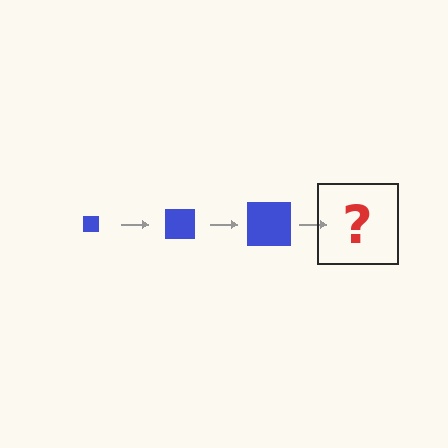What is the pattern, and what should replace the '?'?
The pattern is that the square gets progressively larger each step. The '?' should be a blue square, larger than the previous one.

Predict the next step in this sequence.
The next step is a blue square, larger than the previous one.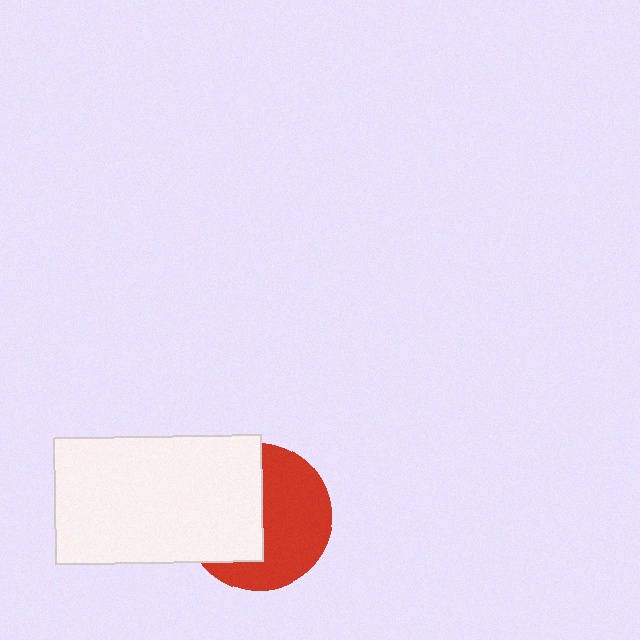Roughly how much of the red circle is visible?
About half of it is visible (roughly 54%).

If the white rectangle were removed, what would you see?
You would see the complete red circle.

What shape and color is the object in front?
The object in front is a white rectangle.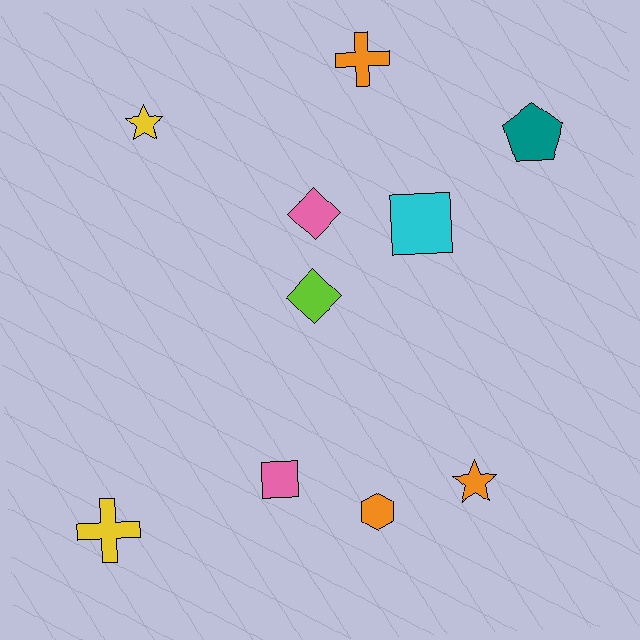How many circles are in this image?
There are no circles.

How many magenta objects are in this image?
There are no magenta objects.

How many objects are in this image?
There are 10 objects.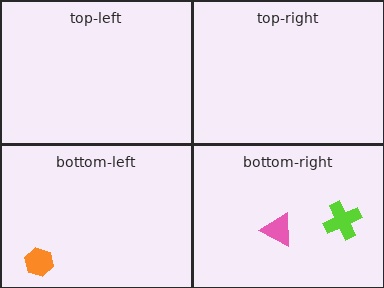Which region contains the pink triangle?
The bottom-right region.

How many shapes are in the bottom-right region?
2.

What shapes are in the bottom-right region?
The pink triangle, the lime cross.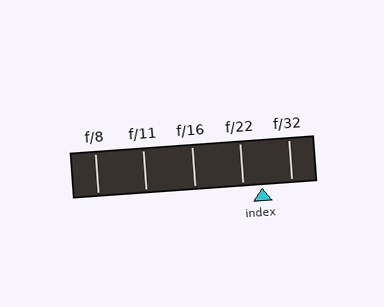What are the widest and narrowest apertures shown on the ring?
The widest aperture shown is f/8 and the narrowest is f/32.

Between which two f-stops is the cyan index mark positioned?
The index mark is between f/22 and f/32.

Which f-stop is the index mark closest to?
The index mark is closest to f/22.